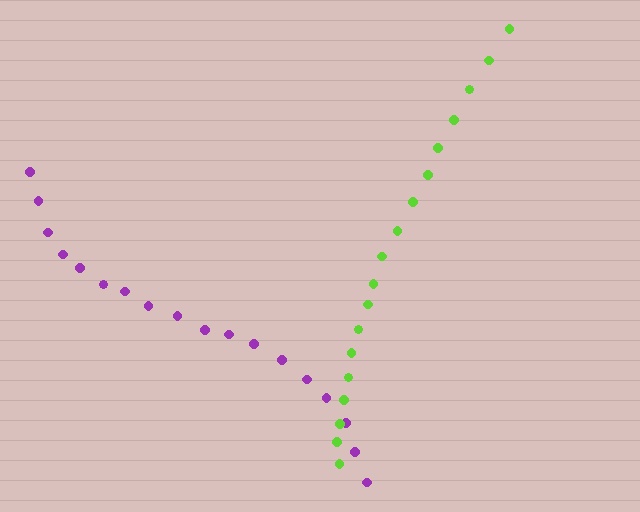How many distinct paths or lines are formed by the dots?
There are 2 distinct paths.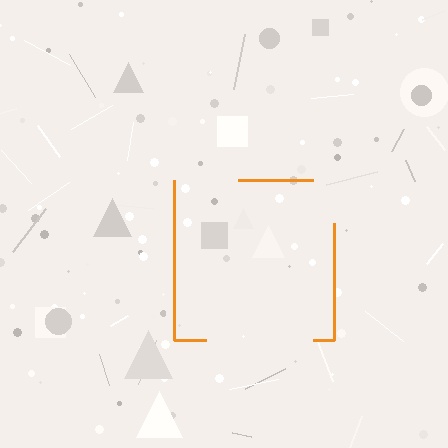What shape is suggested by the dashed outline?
The dashed outline suggests a square.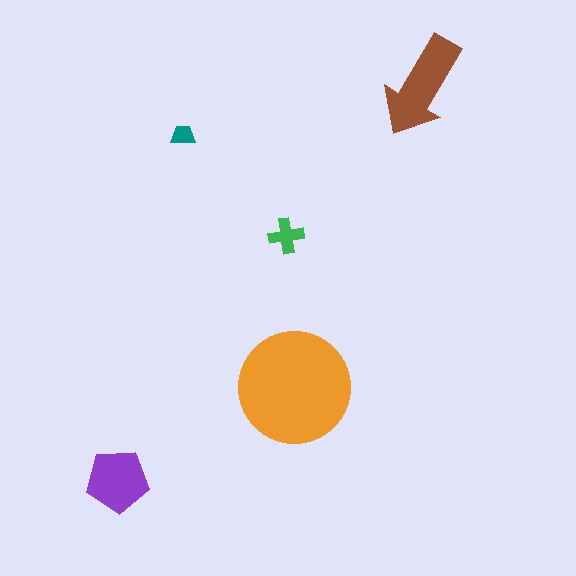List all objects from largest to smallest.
The orange circle, the brown arrow, the purple pentagon, the green cross, the teal trapezoid.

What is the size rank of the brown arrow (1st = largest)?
2nd.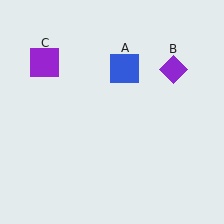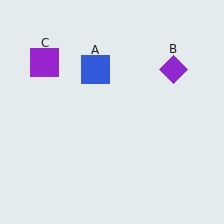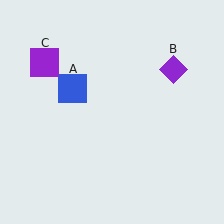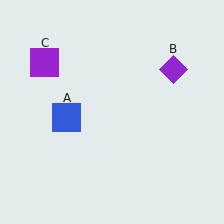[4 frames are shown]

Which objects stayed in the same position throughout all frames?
Purple diamond (object B) and purple square (object C) remained stationary.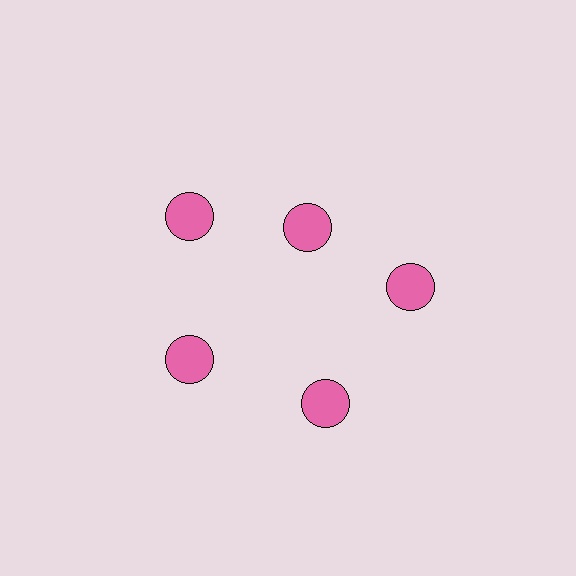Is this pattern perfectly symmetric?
No. The 5 pink circles are arranged in a ring, but one element near the 1 o'clock position is pulled inward toward the center, breaking the 5-fold rotational symmetry.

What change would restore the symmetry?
The symmetry would be restored by moving it outward, back onto the ring so that all 5 circles sit at equal angles and equal distance from the center.